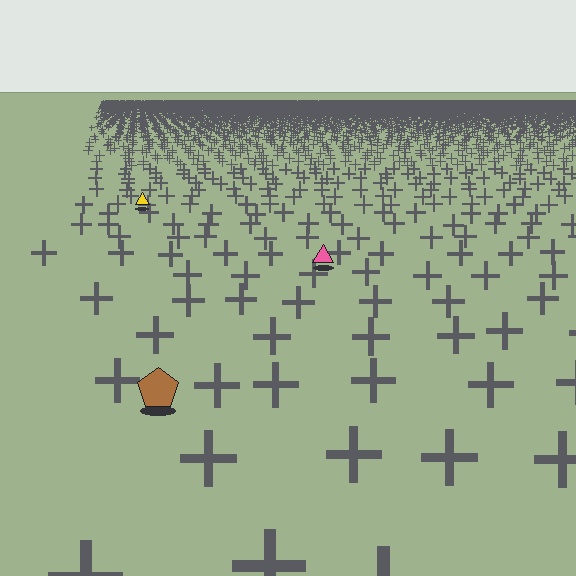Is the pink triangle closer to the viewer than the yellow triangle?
Yes. The pink triangle is closer — you can tell from the texture gradient: the ground texture is coarser near it.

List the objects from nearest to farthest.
From nearest to farthest: the brown pentagon, the pink triangle, the yellow triangle.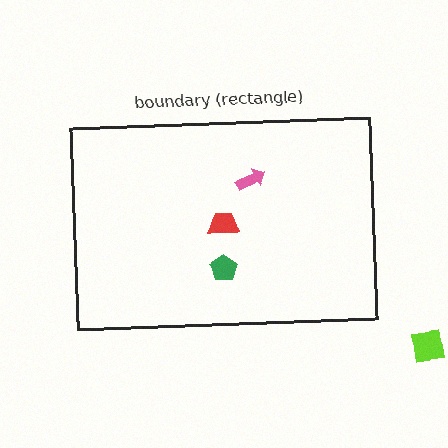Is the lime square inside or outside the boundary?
Outside.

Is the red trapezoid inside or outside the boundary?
Inside.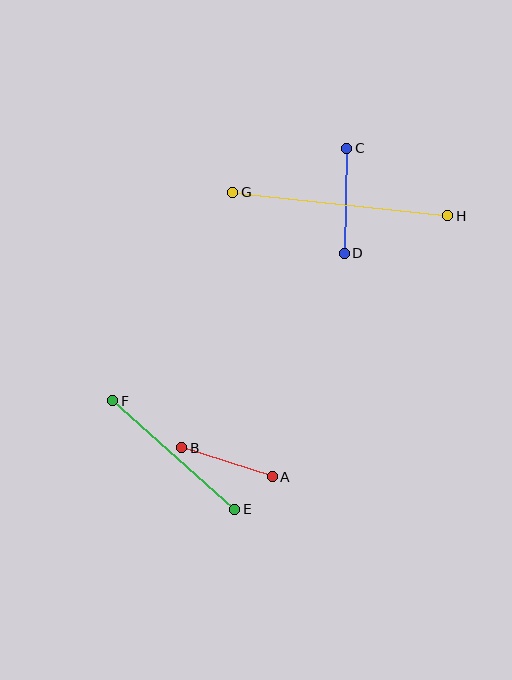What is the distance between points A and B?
The distance is approximately 95 pixels.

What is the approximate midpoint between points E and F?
The midpoint is at approximately (174, 455) pixels.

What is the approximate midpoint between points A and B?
The midpoint is at approximately (227, 462) pixels.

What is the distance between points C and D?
The distance is approximately 105 pixels.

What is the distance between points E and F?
The distance is approximately 163 pixels.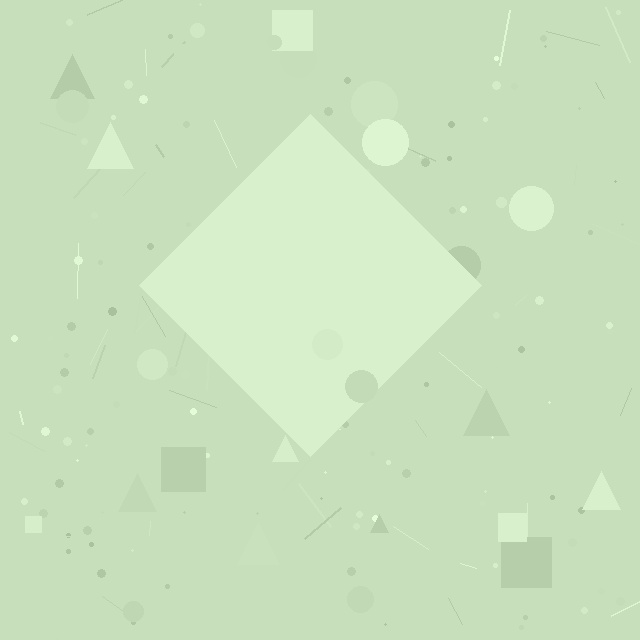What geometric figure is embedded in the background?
A diamond is embedded in the background.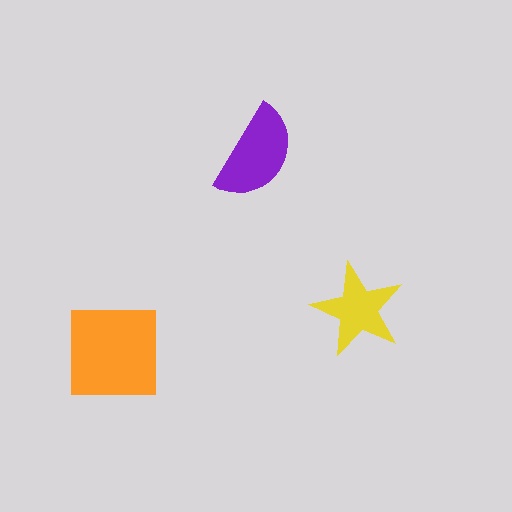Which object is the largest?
The orange square.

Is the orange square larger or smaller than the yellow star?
Larger.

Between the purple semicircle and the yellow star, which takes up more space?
The purple semicircle.